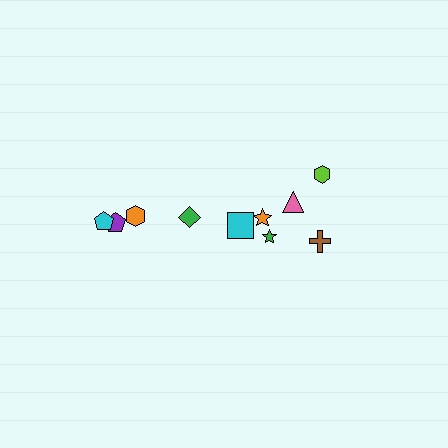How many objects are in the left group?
There are 4 objects.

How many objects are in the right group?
There are 6 objects.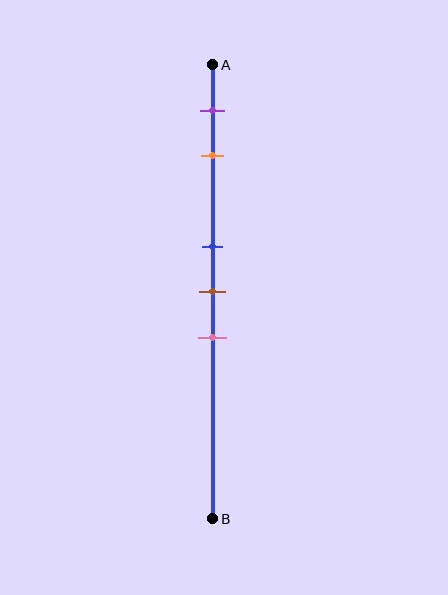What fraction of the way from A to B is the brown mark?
The brown mark is approximately 50% (0.5) of the way from A to B.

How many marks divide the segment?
There are 5 marks dividing the segment.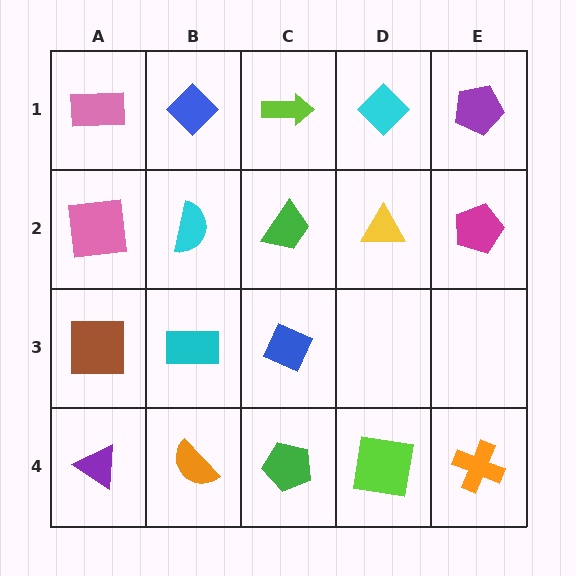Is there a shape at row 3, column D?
No, that cell is empty.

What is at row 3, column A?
A brown square.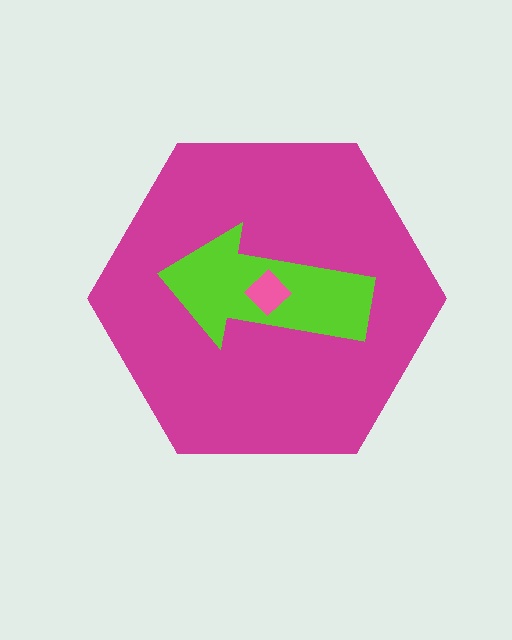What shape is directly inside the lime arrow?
The pink diamond.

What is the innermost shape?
The pink diamond.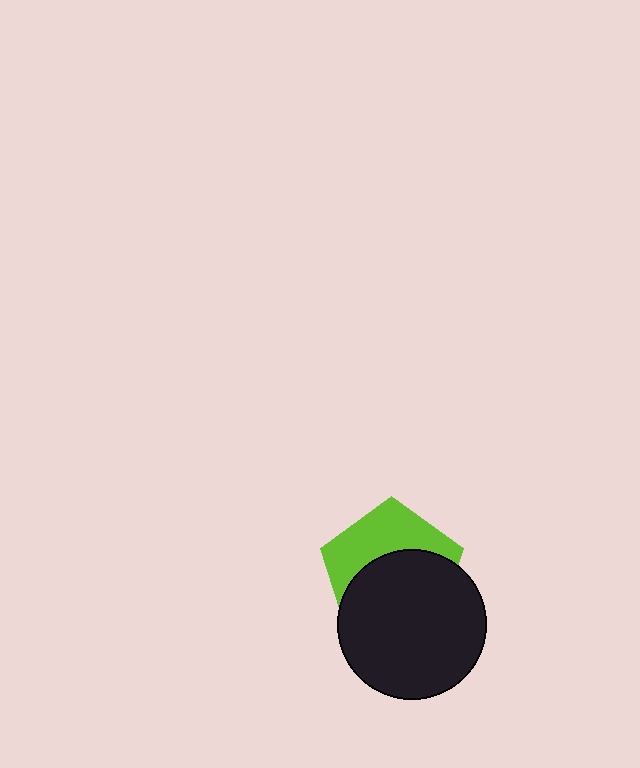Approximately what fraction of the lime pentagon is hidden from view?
Roughly 58% of the lime pentagon is hidden behind the black circle.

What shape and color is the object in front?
The object in front is a black circle.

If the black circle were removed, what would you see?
You would see the complete lime pentagon.